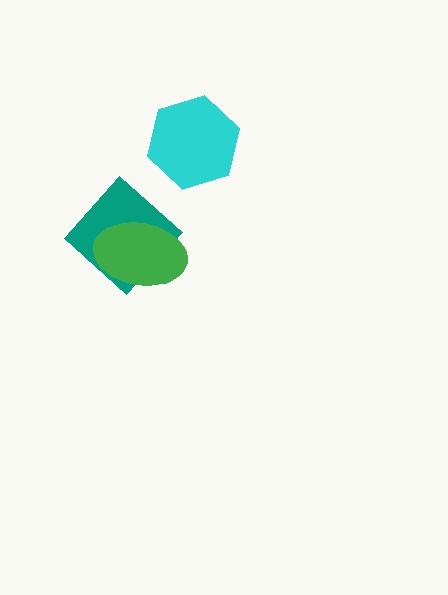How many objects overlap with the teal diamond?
1 object overlaps with the teal diamond.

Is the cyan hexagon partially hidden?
No, no other shape covers it.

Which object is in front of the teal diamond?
The green ellipse is in front of the teal diamond.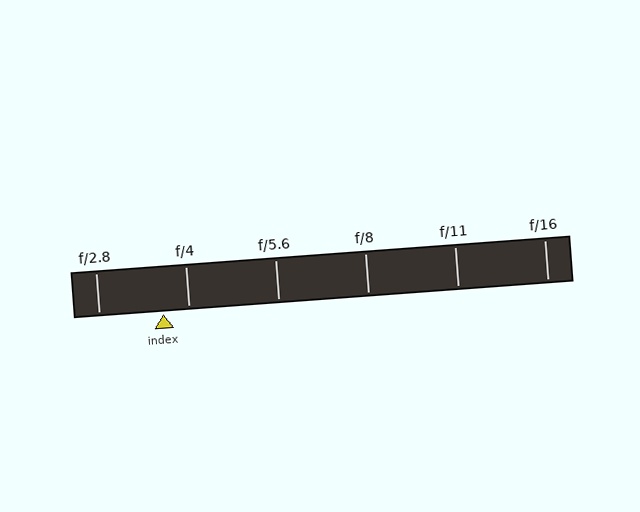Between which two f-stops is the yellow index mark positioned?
The index mark is between f/2.8 and f/4.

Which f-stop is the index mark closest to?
The index mark is closest to f/4.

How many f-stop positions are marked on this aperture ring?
There are 6 f-stop positions marked.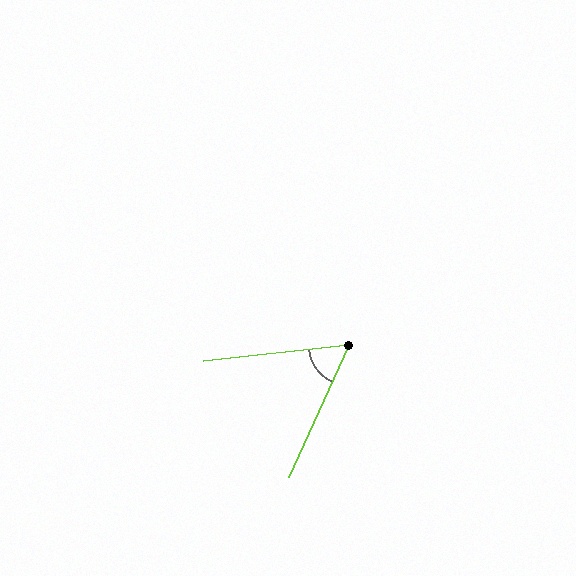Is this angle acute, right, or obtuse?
It is acute.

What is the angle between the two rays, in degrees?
Approximately 60 degrees.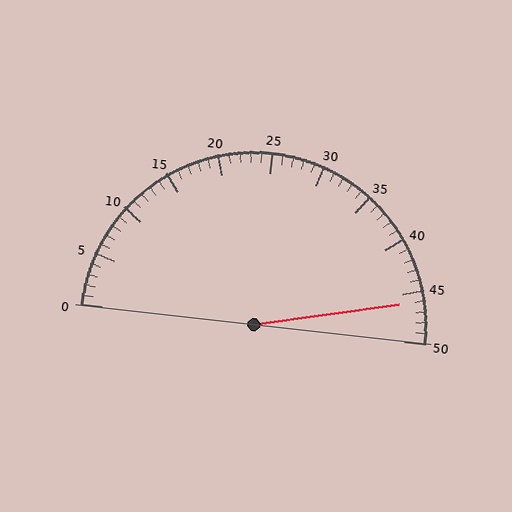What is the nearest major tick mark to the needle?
The nearest major tick mark is 45.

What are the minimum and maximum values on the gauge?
The gauge ranges from 0 to 50.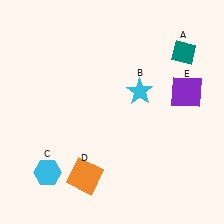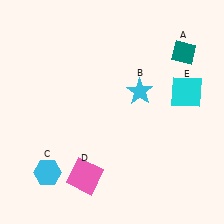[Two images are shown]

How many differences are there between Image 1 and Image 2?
There are 2 differences between the two images.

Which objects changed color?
D changed from orange to pink. E changed from purple to cyan.